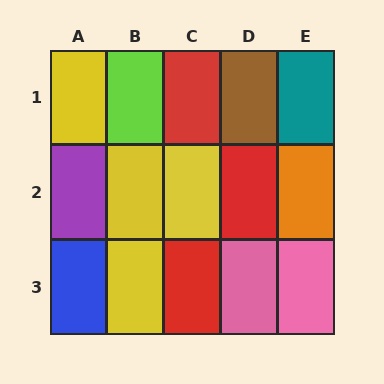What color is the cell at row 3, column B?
Yellow.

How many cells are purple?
1 cell is purple.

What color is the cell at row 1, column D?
Brown.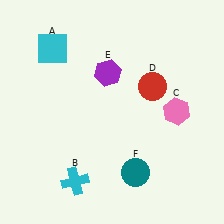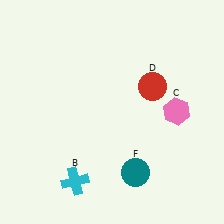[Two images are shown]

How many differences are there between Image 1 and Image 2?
There are 2 differences between the two images.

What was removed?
The cyan square (A), the purple hexagon (E) were removed in Image 2.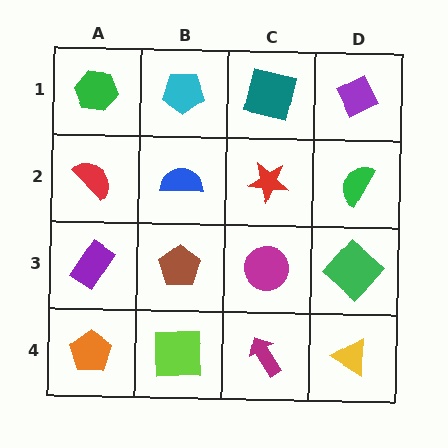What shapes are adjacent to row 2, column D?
A purple diamond (row 1, column D), a green diamond (row 3, column D), a red star (row 2, column C).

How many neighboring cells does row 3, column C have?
4.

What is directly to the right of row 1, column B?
A teal square.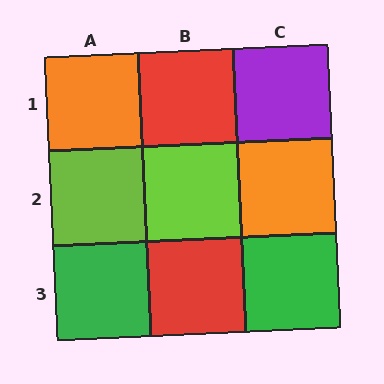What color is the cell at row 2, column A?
Lime.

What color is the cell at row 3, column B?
Red.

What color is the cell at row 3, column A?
Green.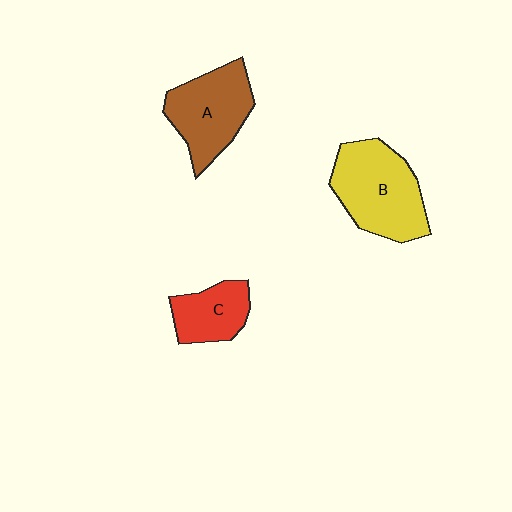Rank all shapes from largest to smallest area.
From largest to smallest: B (yellow), A (brown), C (red).